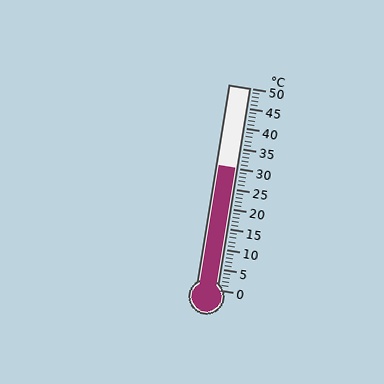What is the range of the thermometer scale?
The thermometer scale ranges from 0°C to 50°C.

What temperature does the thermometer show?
The thermometer shows approximately 30°C.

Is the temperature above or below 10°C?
The temperature is above 10°C.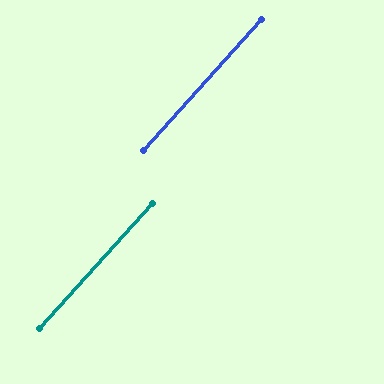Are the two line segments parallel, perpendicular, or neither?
Parallel — their directions differ by only 0.2°.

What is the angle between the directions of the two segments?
Approximately 0 degrees.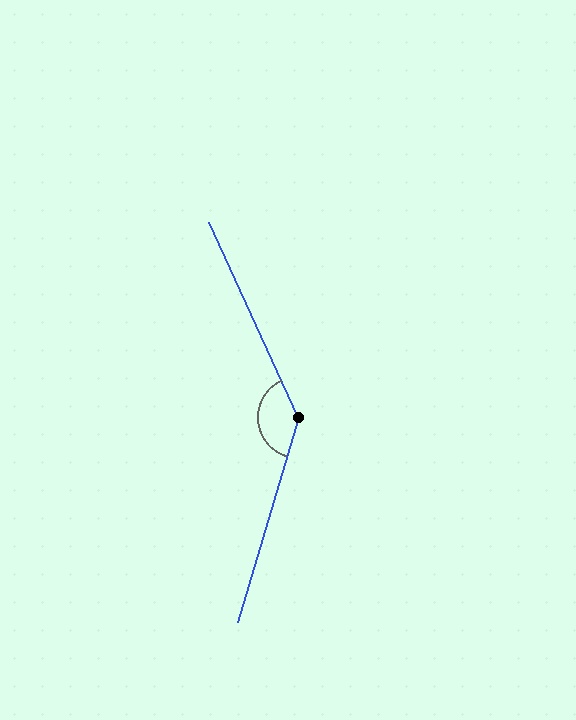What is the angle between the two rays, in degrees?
Approximately 139 degrees.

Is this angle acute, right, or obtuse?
It is obtuse.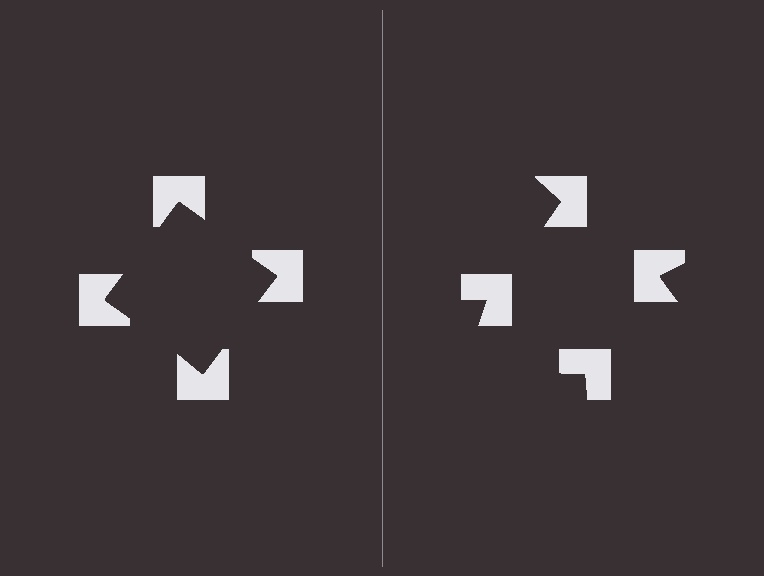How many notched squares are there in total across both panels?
8 — 4 on each side.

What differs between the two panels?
The notched squares are positioned identically on both sides; only the wedge orientations differ. On the left they align to a square; on the right they are misaligned.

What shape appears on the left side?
An illusory square.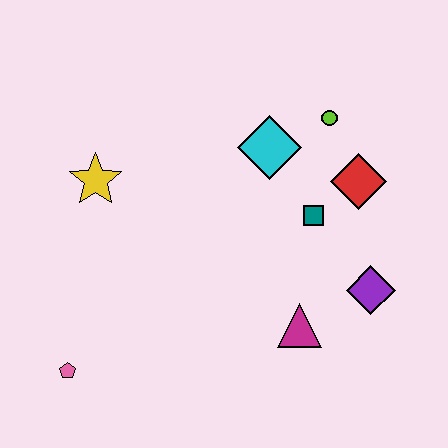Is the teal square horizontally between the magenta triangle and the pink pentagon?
No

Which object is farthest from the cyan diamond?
The pink pentagon is farthest from the cyan diamond.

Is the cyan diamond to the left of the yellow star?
No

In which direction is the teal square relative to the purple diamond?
The teal square is above the purple diamond.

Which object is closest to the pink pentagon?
The yellow star is closest to the pink pentagon.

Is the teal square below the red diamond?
Yes